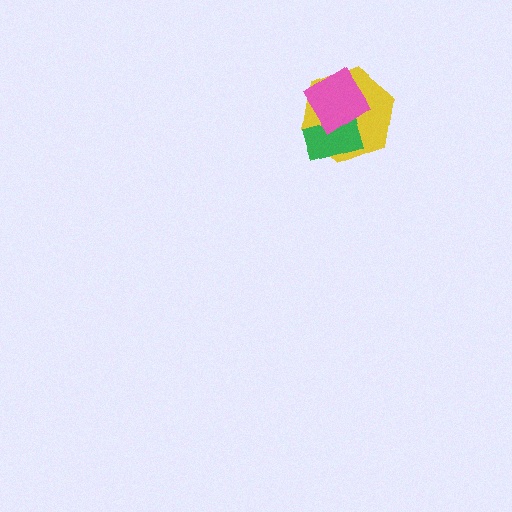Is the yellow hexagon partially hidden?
Yes, it is partially covered by another shape.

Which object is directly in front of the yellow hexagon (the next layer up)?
The green rectangle is directly in front of the yellow hexagon.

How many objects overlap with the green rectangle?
2 objects overlap with the green rectangle.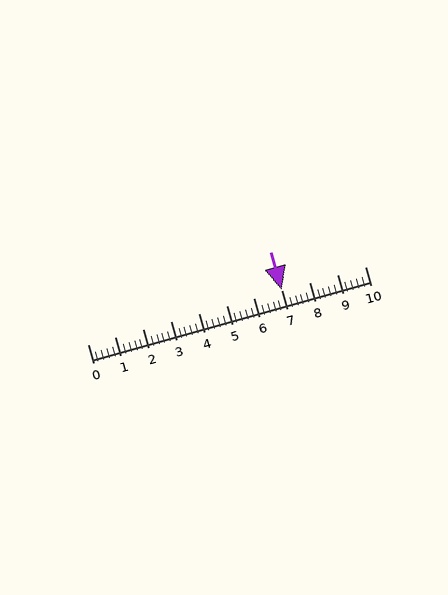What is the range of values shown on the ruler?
The ruler shows values from 0 to 10.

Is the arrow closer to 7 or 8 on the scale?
The arrow is closer to 7.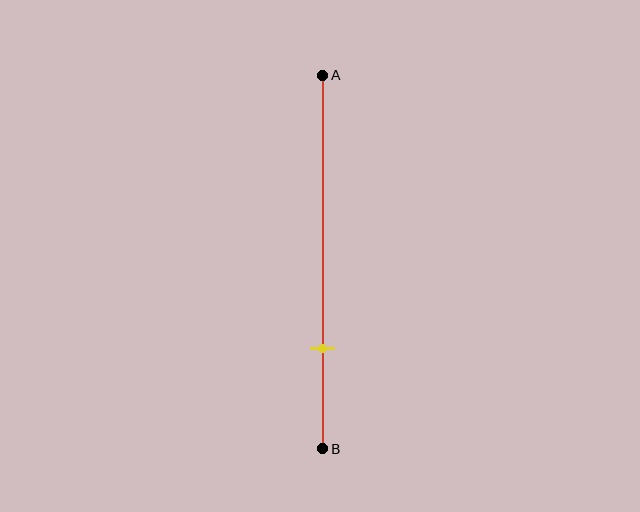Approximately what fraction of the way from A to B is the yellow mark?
The yellow mark is approximately 75% of the way from A to B.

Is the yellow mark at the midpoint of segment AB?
No, the mark is at about 75% from A, not at the 50% midpoint.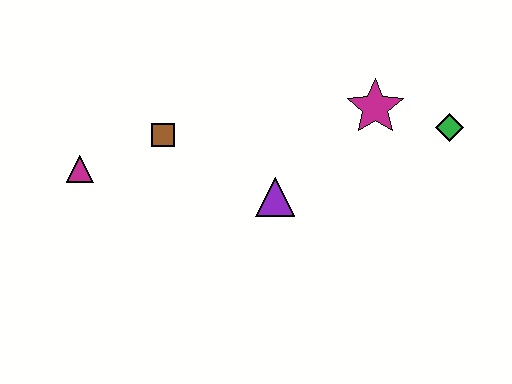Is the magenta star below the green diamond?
No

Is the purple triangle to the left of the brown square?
No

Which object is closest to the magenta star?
The green diamond is closest to the magenta star.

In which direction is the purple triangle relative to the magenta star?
The purple triangle is to the left of the magenta star.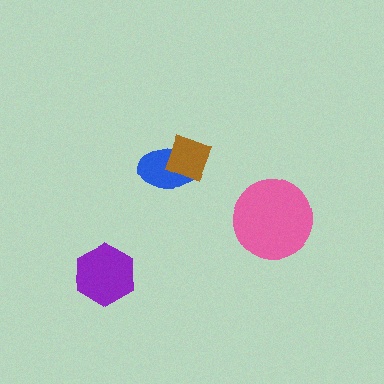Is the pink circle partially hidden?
No, no other shape covers it.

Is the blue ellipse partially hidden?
Yes, it is partially covered by another shape.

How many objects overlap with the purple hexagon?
0 objects overlap with the purple hexagon.